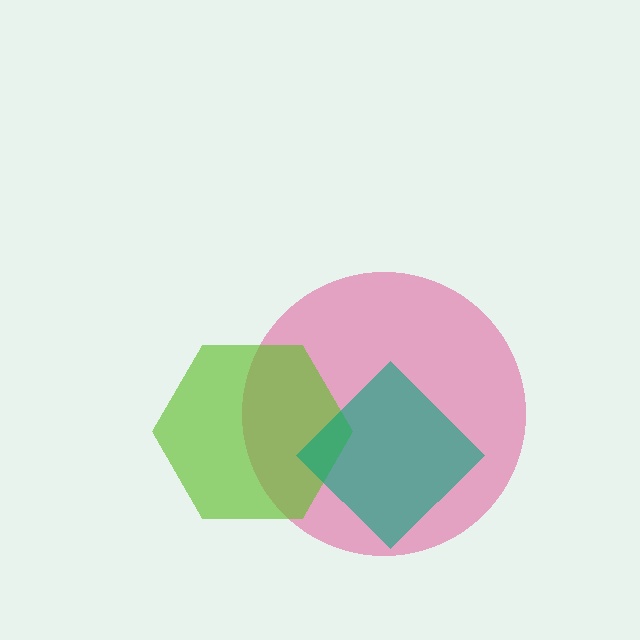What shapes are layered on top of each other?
The layered shapes are: a pink circle, a lime hexagon, a teal diamond.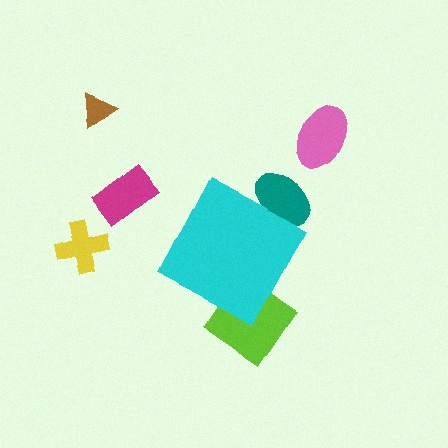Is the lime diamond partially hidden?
Yes, the lime diamond is partially hidden behind the cyan diamond.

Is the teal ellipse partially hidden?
Yes, the teal ellipse is partially hidden behind the cyan diamond.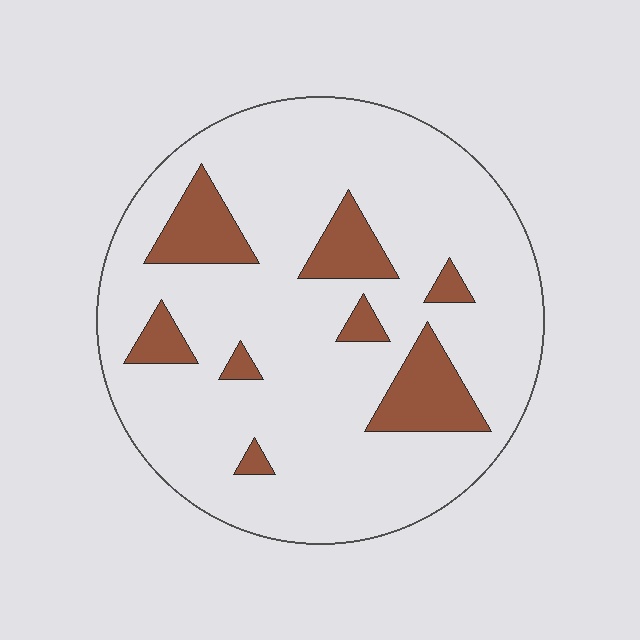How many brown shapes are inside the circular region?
8.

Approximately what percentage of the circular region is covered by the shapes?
Approximately 15%.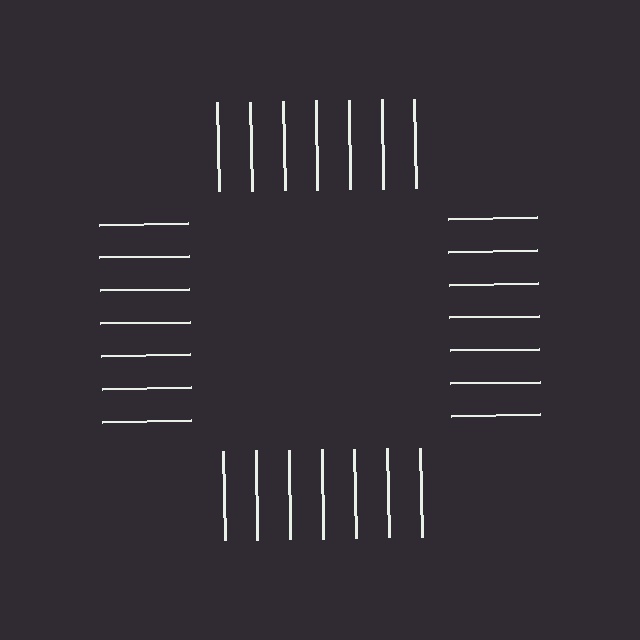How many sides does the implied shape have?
4 sides — the line-ends trace a square.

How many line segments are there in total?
28 — 7 along each of the 4 edges.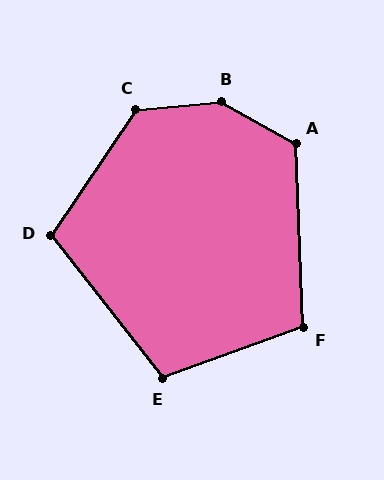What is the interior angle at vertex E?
Approximately 108 degrees (obtuse).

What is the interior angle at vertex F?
Approximately 108 degrees (obtuse).